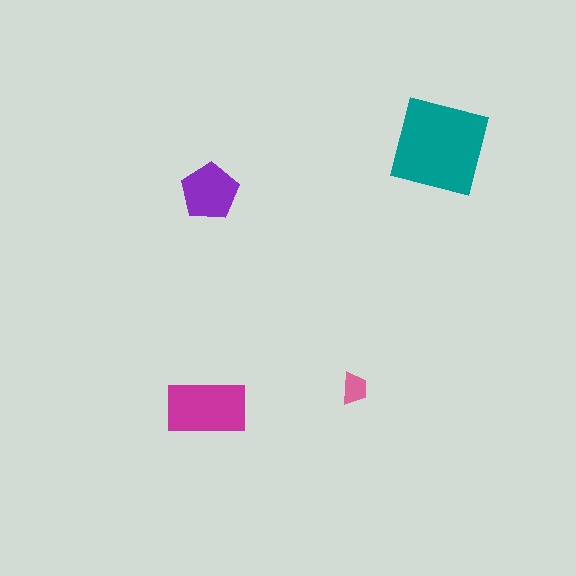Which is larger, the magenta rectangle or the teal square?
The teal square.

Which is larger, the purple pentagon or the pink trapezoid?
The purple pentagon.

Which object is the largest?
The teal square.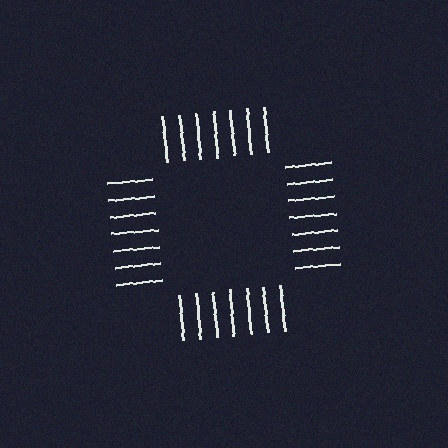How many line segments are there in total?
28 — 7 along each of the 4 edges.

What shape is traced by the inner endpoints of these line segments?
An illusory square — the line segments terminate on its edges but no continuous stroke is drawn.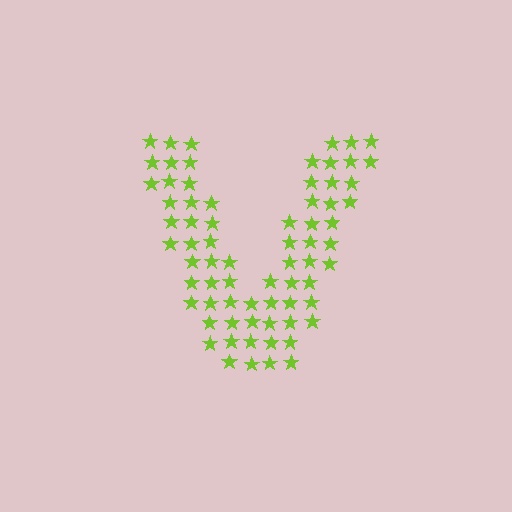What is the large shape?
The large shape is the letter V.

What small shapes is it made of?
It is made of small stars.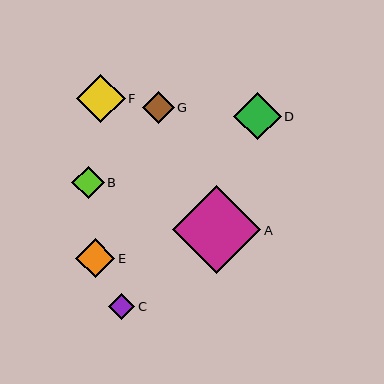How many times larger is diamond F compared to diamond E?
Diamond F is approximately 1.2 times the size of diamond E.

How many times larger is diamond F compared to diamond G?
Diamond F is approximately 1.5 times the size of diamond G.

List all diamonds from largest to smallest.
From largest to smallest: A, F, D, E, B, G, C.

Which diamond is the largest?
Diamond A is the largest with a size of approximately 88 pixels.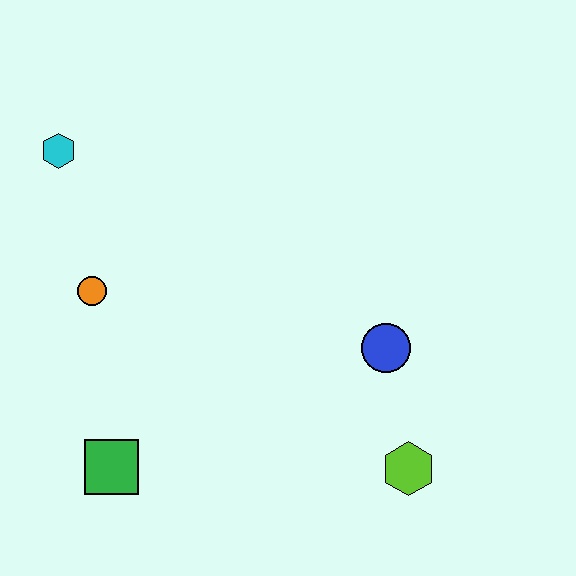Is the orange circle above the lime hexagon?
Yes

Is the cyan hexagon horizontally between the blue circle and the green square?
No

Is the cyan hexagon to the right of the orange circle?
No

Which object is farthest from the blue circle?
The cyan hexagon is farthest from the blue circle.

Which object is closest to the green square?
The orange circle is closest to the green square.